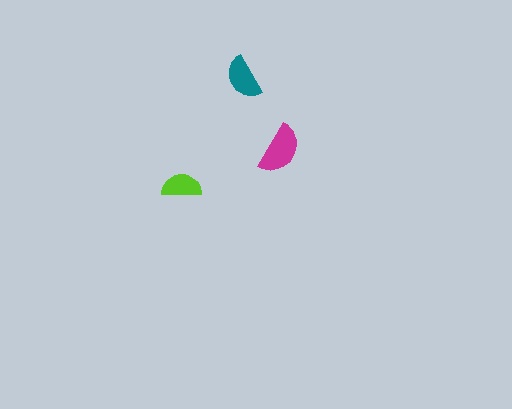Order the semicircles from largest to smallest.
the magenta one, the teal one, the lime one.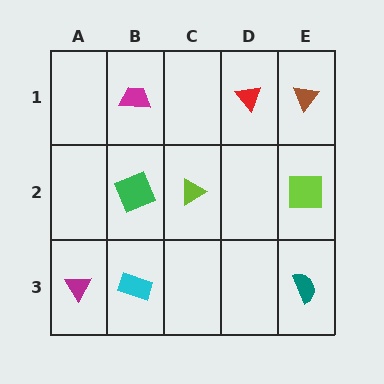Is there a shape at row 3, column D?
No, that cell is empty.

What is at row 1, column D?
A red triangle.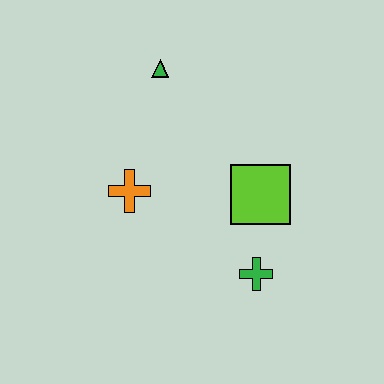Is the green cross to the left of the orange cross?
No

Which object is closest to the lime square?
The green cross is closest to the lime square.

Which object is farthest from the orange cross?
The green cross is farthest from the orange cross.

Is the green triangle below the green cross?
No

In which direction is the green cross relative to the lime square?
The green cross is below the lime square.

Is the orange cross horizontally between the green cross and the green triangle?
No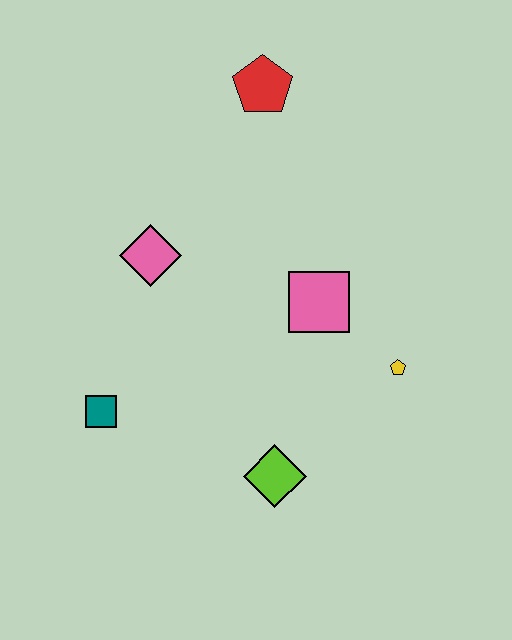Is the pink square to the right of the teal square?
Yes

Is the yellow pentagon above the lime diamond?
Yes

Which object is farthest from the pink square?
The teal square is farthest from the pink square.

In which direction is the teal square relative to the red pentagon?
The teal square is below the red pentagon.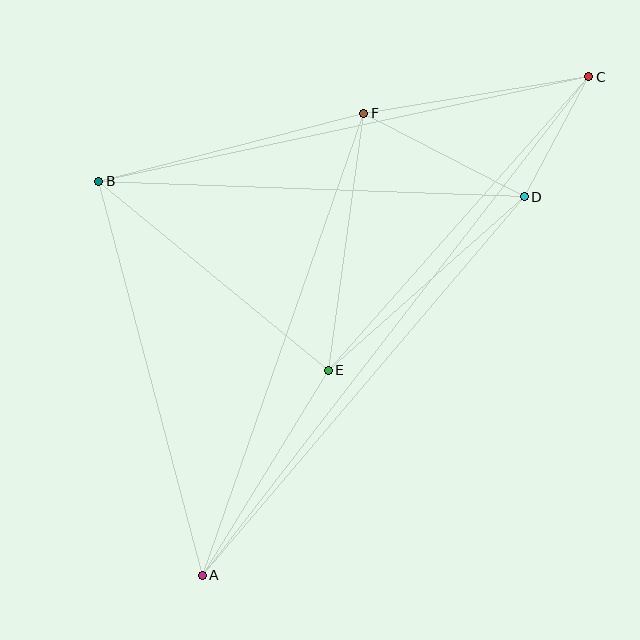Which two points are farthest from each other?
Points A and C are farthest from each other.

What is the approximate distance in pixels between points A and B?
The distance between A and B is approximately 407 pixels.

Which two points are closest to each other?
Points C and D are closest to each other.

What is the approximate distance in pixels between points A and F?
The distance between A and F is approximately 489 pixels.